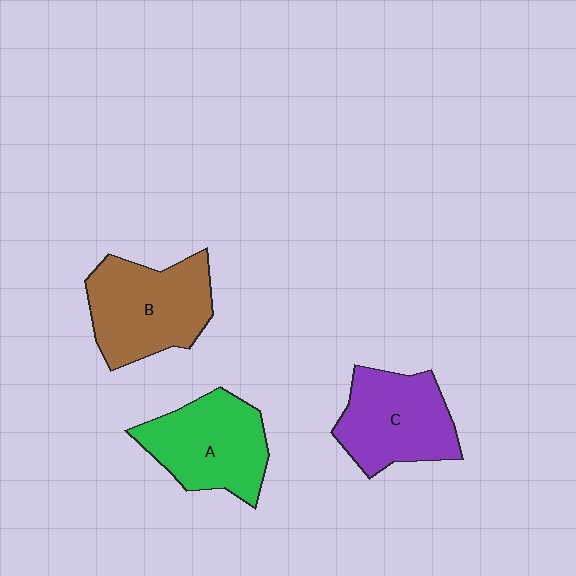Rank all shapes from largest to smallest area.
From largest to smallest: B (brown), A (green), C (purple).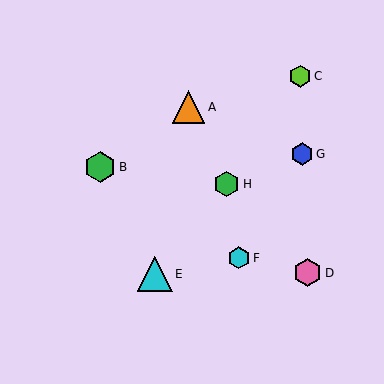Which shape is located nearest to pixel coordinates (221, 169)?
The green hexagon (labeled H) at (227, 184) is nearest to that location.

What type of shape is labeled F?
Shape F is a cyan hexagon.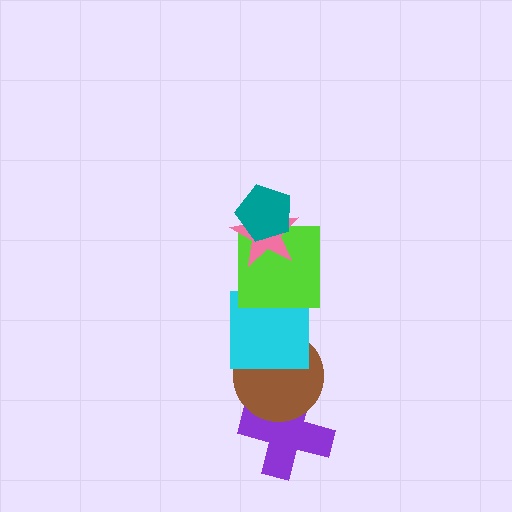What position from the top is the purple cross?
The purple cross is 6th from the top.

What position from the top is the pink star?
The pink star is 2nd from the top.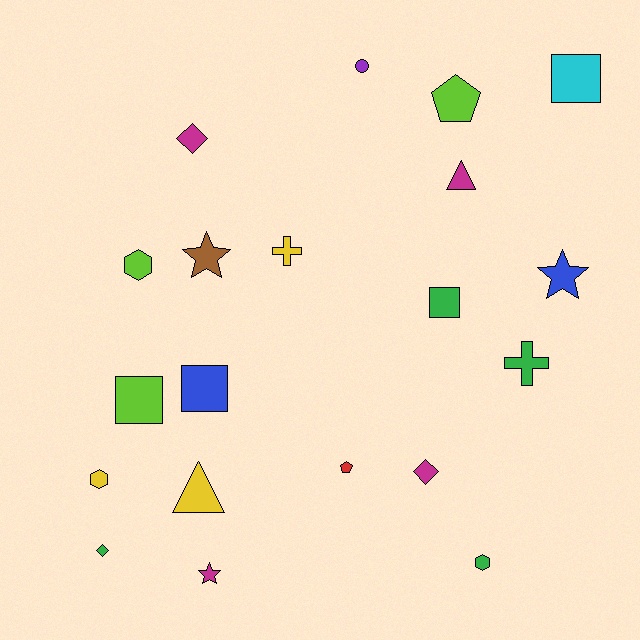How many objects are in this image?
There are 20 objects.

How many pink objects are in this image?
There are no pink objects.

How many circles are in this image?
There is 1 circle.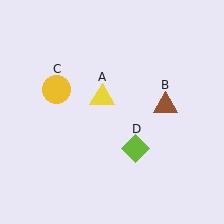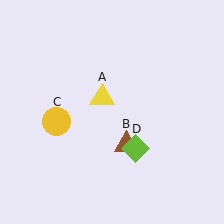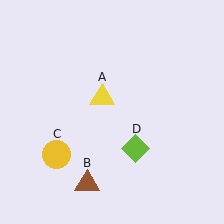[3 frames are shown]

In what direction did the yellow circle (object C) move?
The yellow circle (object C) moved down.